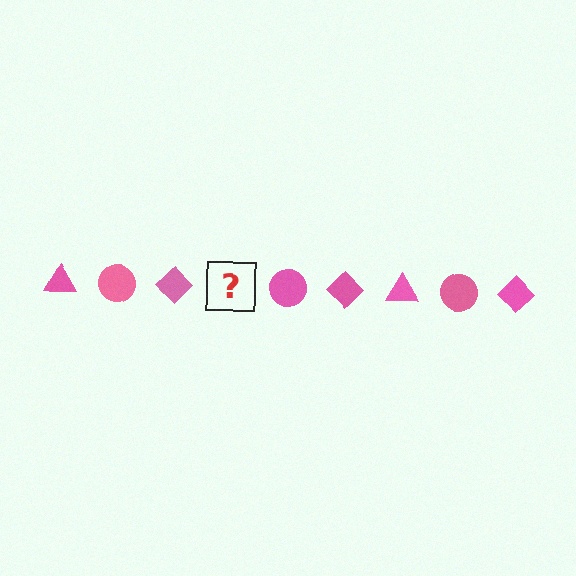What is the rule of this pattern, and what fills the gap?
The rule is that the pattern cycles through triangle, circle, diamond shapes in pink. The gap should be filled with a pink triangle.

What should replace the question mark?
The question mark should be replaced with a pink triangle.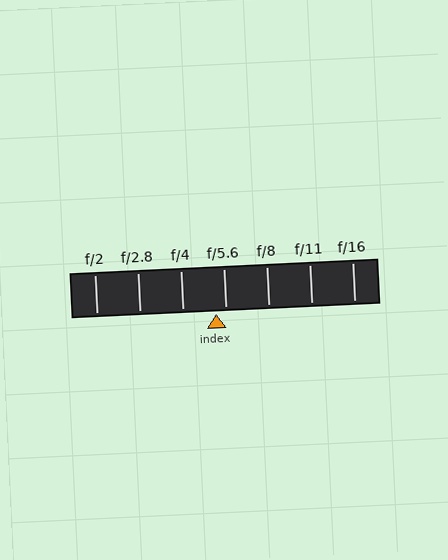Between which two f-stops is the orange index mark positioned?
The index mark is between f/4 and f/5.6.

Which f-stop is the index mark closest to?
The index mark is closest to f/5.6.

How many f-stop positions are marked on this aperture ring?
There are 7 f-stop positions marked.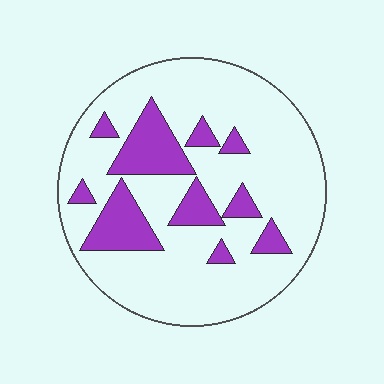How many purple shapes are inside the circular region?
10.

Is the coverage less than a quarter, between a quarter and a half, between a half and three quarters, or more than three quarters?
Less than a quarter.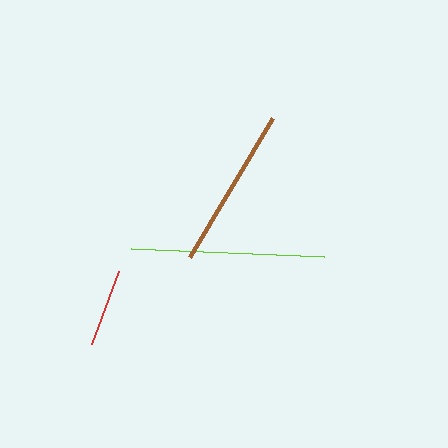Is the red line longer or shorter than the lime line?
The lime line is longer than the red line.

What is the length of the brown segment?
The brown segment is approximately 162 pixels long.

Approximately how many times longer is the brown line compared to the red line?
The brown line is approximately 2.1 times the length of the red line.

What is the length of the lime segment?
The lime segment is approximately 193 pixels long.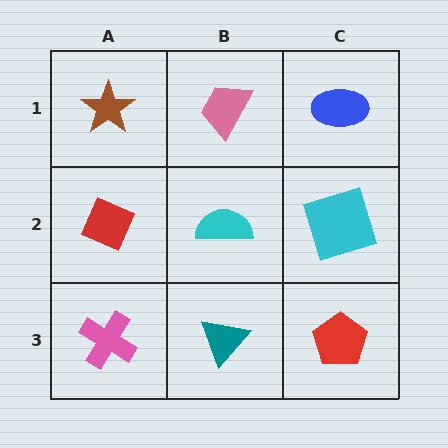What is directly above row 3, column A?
A red diamond.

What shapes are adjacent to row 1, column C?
A cyan square (row 2, column C), a pink trapezoid (row 1, column B).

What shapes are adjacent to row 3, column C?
A cyan square (row 2, column C), a teal triangle (row 3, column B).